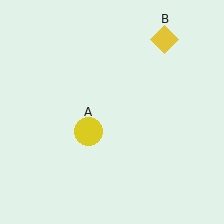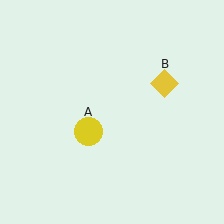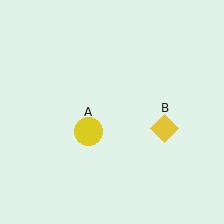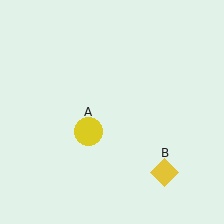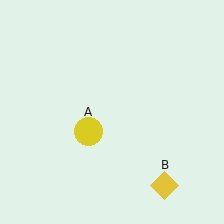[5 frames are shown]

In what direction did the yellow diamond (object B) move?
The yellow diamond (object B) moved down.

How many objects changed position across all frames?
1 object changed position: yellow diamond (object B).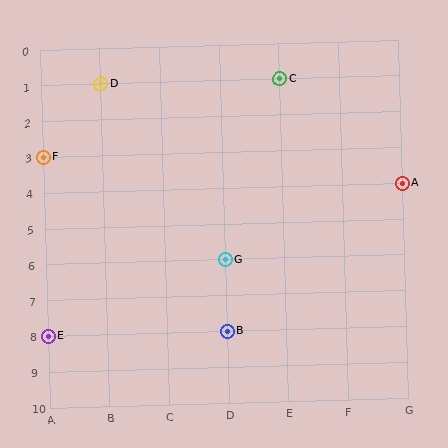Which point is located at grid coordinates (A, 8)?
Point E is at (A, 8).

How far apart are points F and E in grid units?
Points F and E are 5 rows apart.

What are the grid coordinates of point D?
Point D is at grid coordinates (B, 1).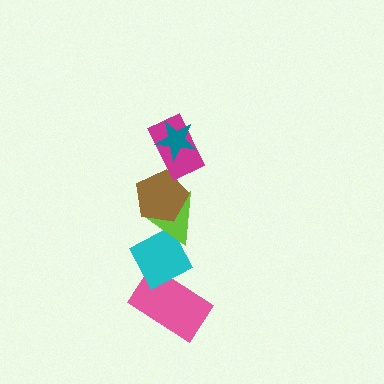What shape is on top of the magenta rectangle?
The teal star is on top of the magenta rectangle.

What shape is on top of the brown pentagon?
The magenta rectangle is on top of the brown pentagon.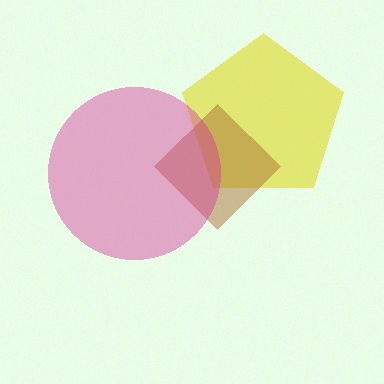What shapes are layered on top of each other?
The layered shapes are: a yellow pentagon, a brown diamond, a magenta circle.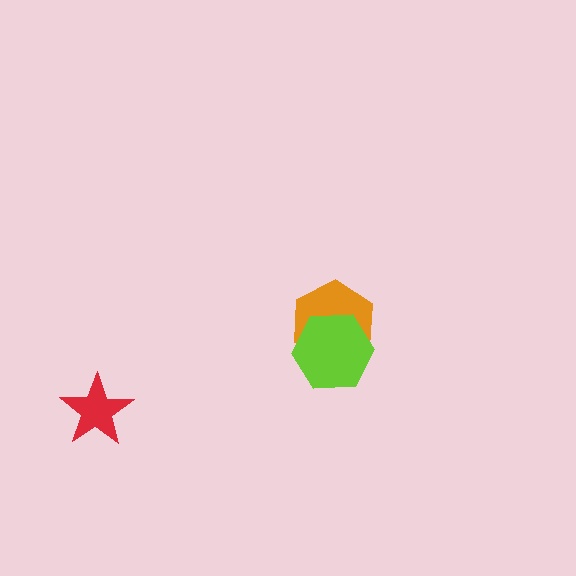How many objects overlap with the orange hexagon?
1 object overlaps with the orange hexagon.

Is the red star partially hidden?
No, no other shape covers it.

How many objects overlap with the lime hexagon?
1 object overlaps with the lime hexagon.